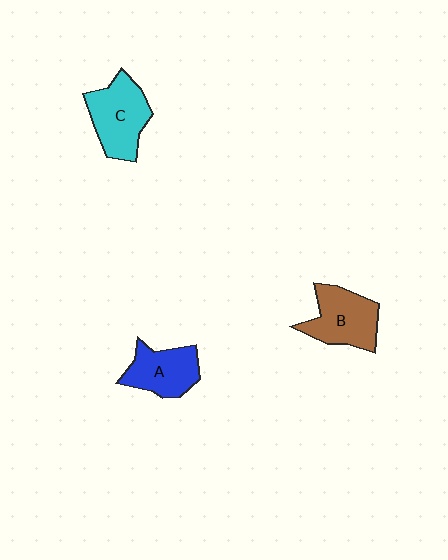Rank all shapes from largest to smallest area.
From largest to smallest: C (cyan), B (brown), A (blue).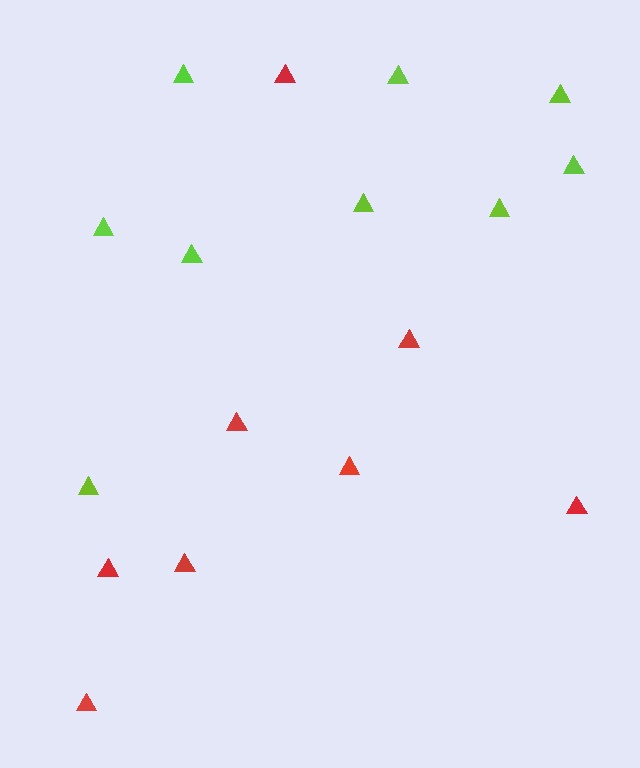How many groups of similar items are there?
There are 2 groups: one group of red triangles (8) and one group of lime triangles (9).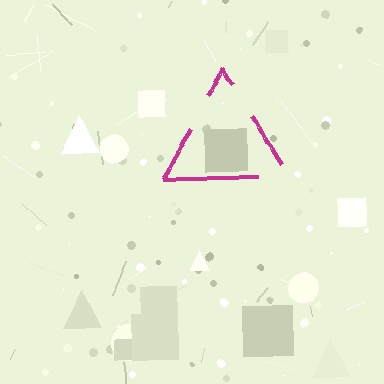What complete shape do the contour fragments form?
The contour fragments form a triangle.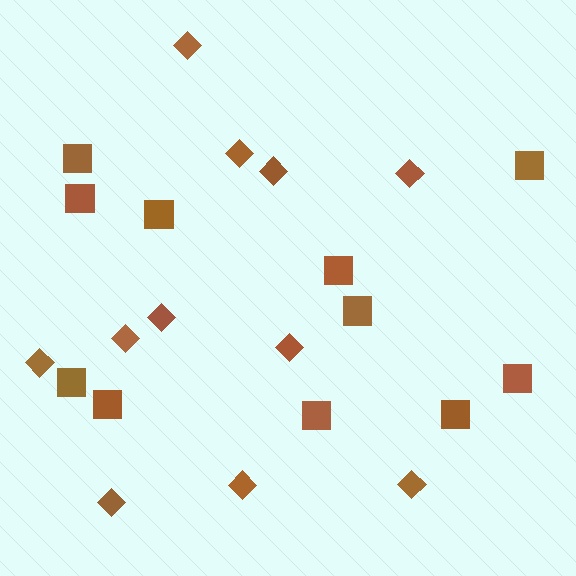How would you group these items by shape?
There are 2 groups: one group of squares (11) and one group of diamonds (11).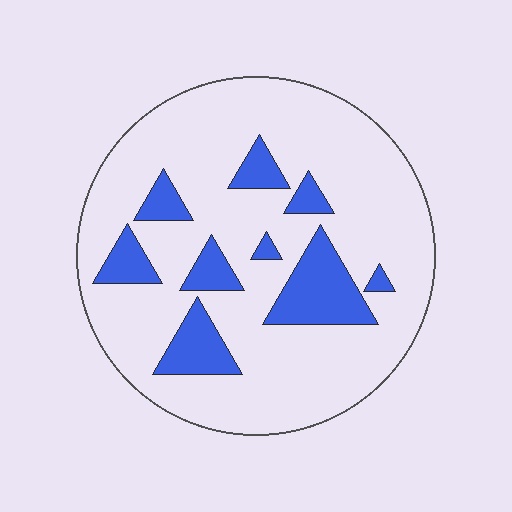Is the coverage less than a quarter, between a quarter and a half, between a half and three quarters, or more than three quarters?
Less than a quarter.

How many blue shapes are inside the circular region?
9.